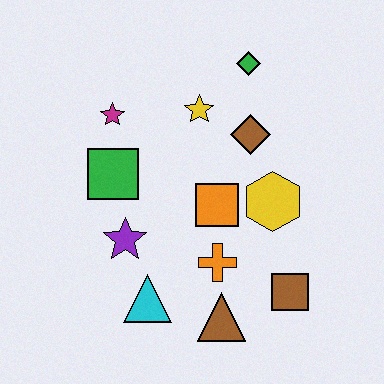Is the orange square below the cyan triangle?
No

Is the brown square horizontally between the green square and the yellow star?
No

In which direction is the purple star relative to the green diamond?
The purple star is below the green diamond.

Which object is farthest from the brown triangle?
The green diamond is farthest from the brown triangle.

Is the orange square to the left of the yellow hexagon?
Yes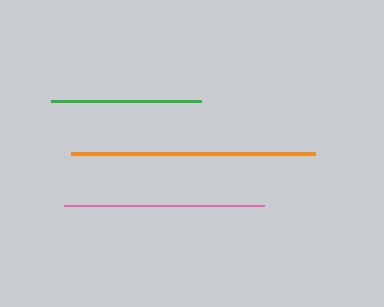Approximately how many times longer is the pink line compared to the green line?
The pink line is approximately 1.3 times the length of the green line.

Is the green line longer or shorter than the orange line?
The orange line is longer than the green line.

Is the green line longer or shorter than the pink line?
The pink line is longer than the green line.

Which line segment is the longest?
The orange line is the longest at approximately 245 pixels.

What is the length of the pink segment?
The pink segment is approximately 200 pixels long.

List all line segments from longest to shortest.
From longest to shortest: orange, pink, green.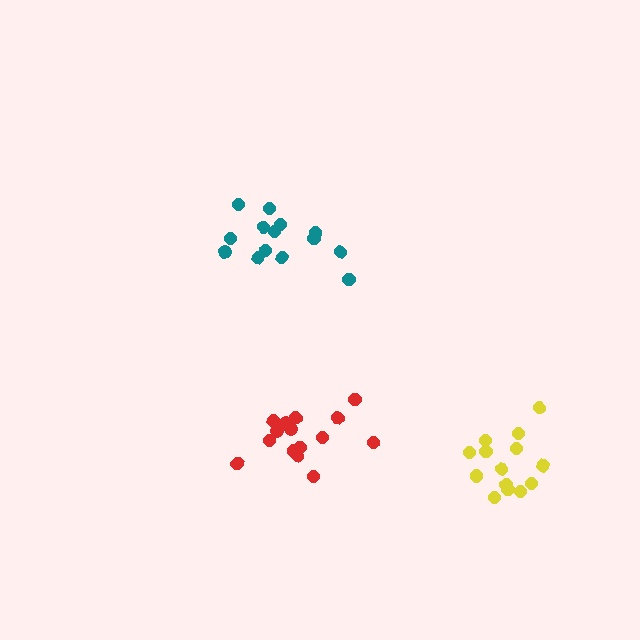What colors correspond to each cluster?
The clusters are colored: red, yellow, teal.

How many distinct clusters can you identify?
There are 3 distinct clusters.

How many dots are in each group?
Group 1: 15 dots, Group 2: 15 dots, Group 3: 14 dots (44 total).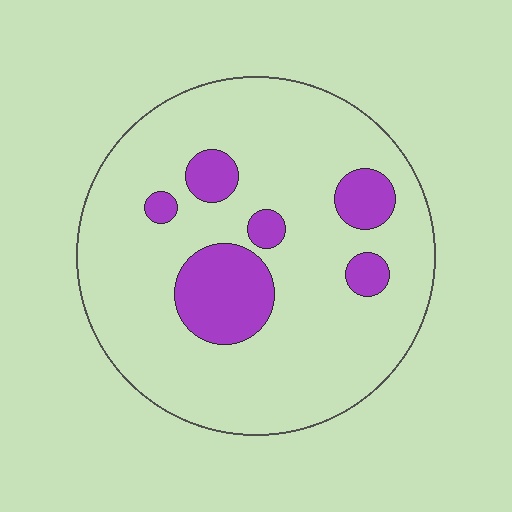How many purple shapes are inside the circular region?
6.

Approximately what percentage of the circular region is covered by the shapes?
Approximately 15%.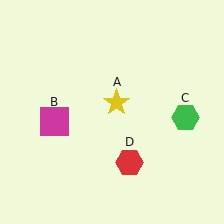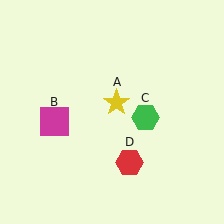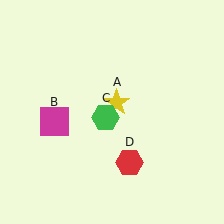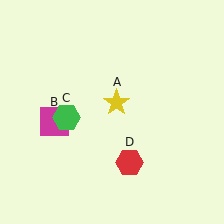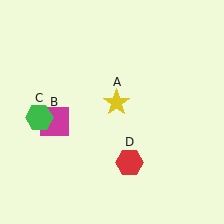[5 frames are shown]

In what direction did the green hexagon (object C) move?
The green hexagon (object C) moved left.